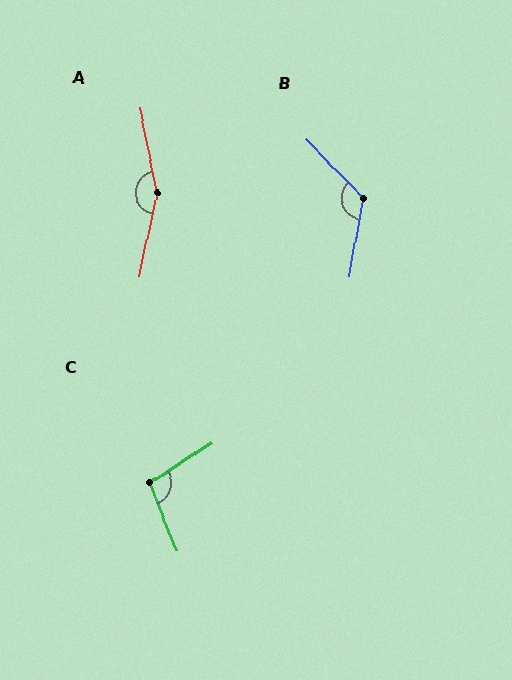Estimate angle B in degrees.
Approximately 126 degrees.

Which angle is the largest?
A, at approximately 157 degrees.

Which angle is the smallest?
C, at approximately 101 degrees.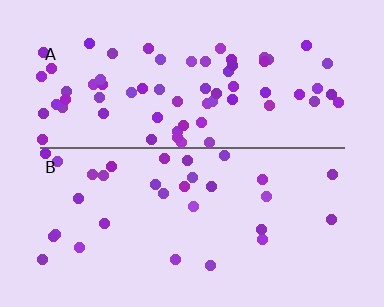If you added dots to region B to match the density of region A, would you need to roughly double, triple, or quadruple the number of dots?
Approximately double.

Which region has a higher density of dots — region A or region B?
A (the top).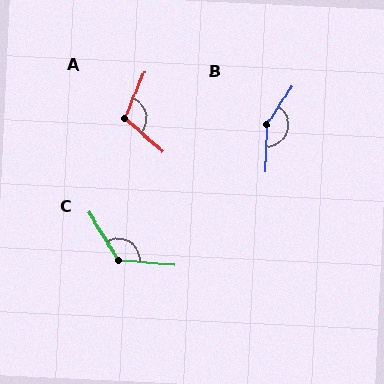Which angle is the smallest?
A, at approximately 109 degrees.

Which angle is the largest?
B, at approximately 148 degrees.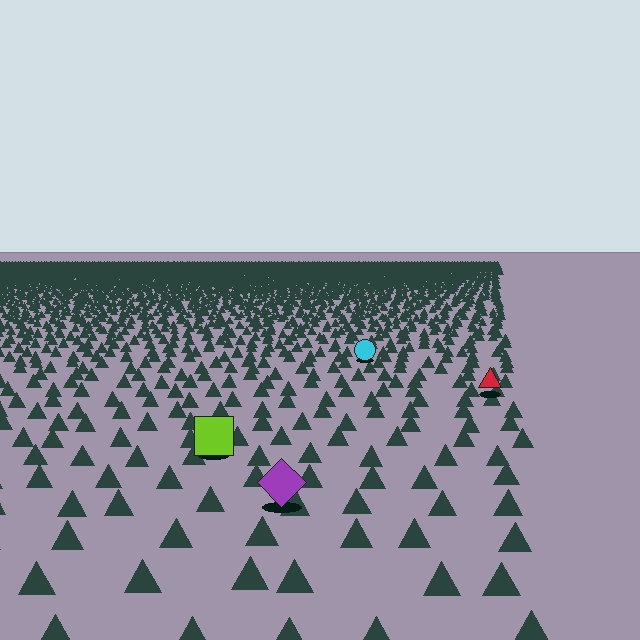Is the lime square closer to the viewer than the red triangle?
Yes. The lime square is closer — you can tell from the texture gradient: the ground texture is coarser near it.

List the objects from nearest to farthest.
From nearest to farthest: the purple diamond, the lime square, the red triangle, the cyan circle.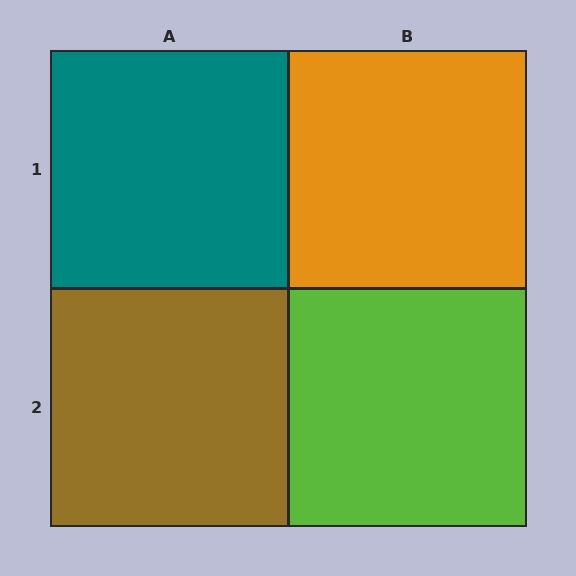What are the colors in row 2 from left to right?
Brown, lime.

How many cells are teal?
1 cell is teal.